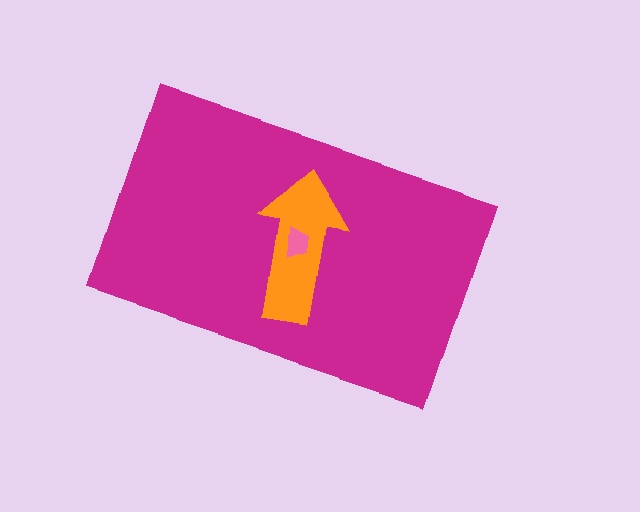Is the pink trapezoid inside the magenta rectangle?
Yes.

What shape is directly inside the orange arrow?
The pink trapezoid.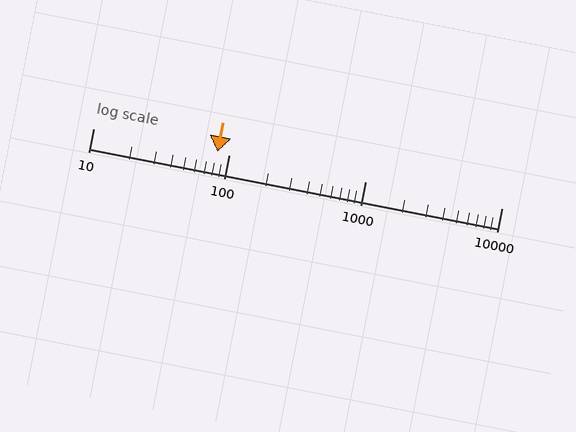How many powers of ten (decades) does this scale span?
The scale spans 3 decades, from 10 to 10000.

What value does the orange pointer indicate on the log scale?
The pointer indicates approximately 82.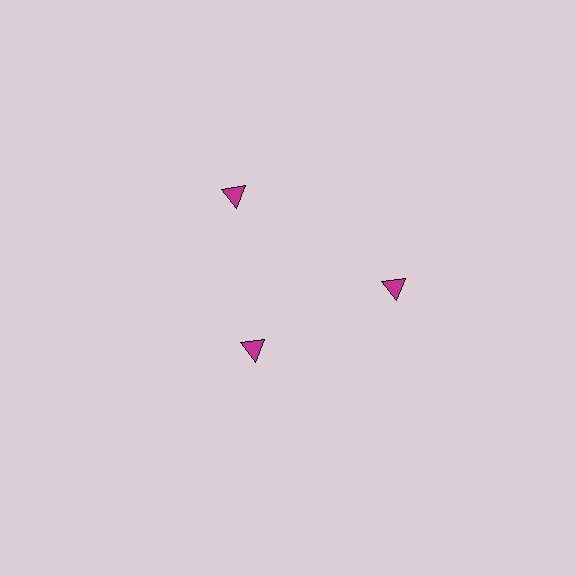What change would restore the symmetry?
The symmetry would be restored by moving it outward, back onto the ring so that all 3 triangles sit at equal angles and equal distance from the center.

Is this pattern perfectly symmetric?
No. The 3 magenta triangles are arranged in a ring, but one element near the 7 o'clock position is pulled inward toward the center, breaking the 3-fold rotational symmetry.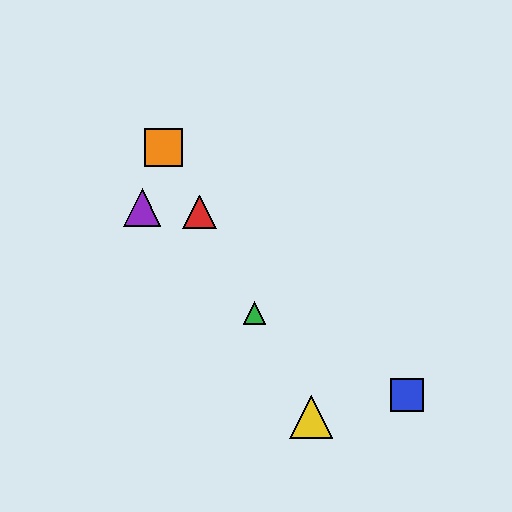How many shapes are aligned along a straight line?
4 shapes (the red triangle, the green triangle, the yellow triangle, the orange square) are aligned along a straight line.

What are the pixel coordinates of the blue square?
The blue square is at (407, 395).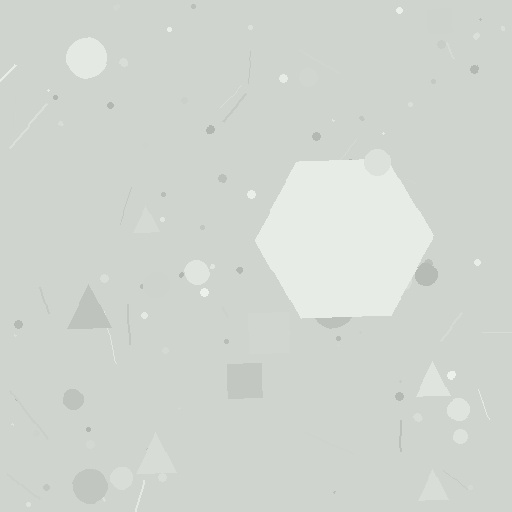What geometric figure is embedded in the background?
A hexagon is embedded in the background.